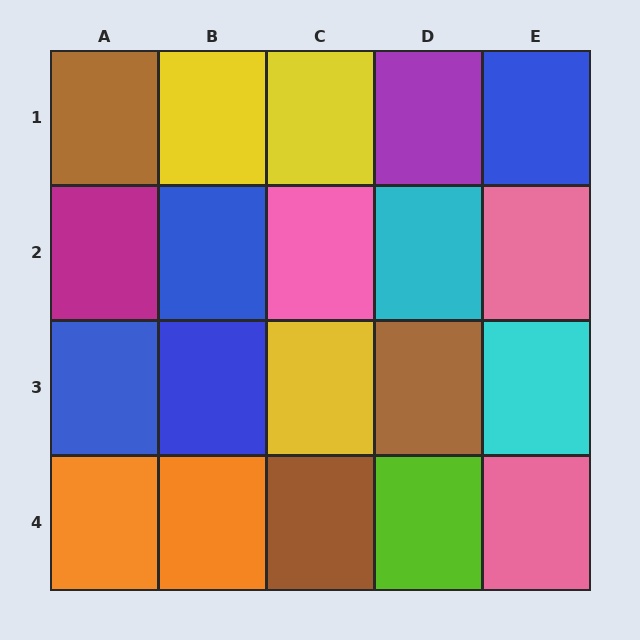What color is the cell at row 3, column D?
Brown.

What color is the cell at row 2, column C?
Pink.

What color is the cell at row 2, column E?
Pink.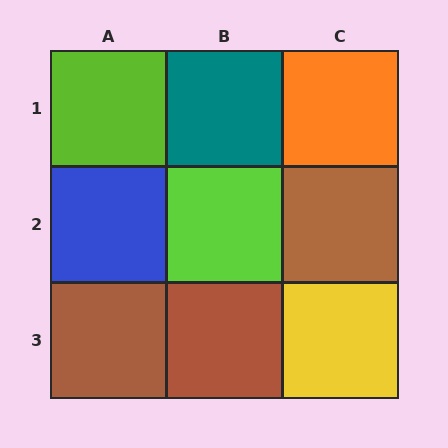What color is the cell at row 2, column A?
Blue.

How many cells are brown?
3 cells are brown.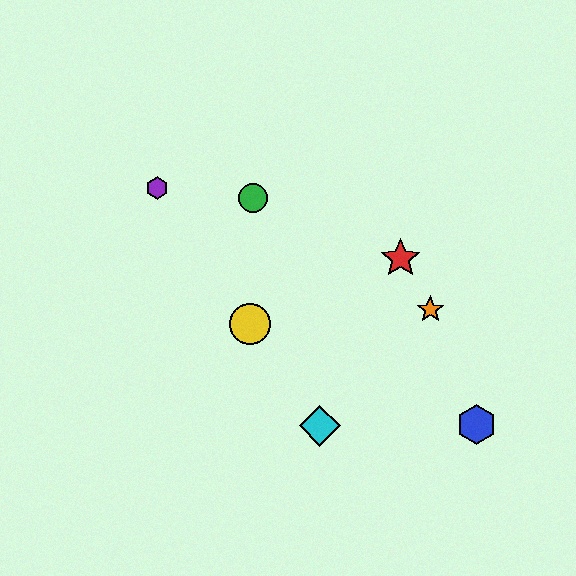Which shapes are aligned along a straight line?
The yellow circle, the purple hexagon, the cyan diamond are aligned along a straight line.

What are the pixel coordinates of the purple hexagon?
The purple hexagon is at (157, 188).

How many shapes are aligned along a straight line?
3 shapes (the yellow circle, the purple hexagon, the cyan diamond) are aligned along a straight line.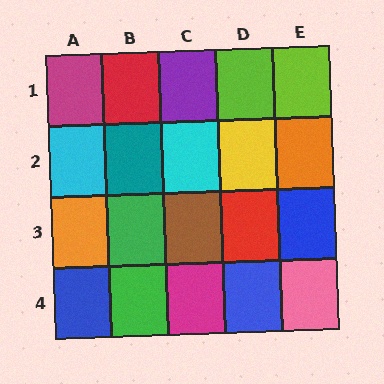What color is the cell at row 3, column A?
Orange.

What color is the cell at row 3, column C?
Brown.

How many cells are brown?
1 cell is brown.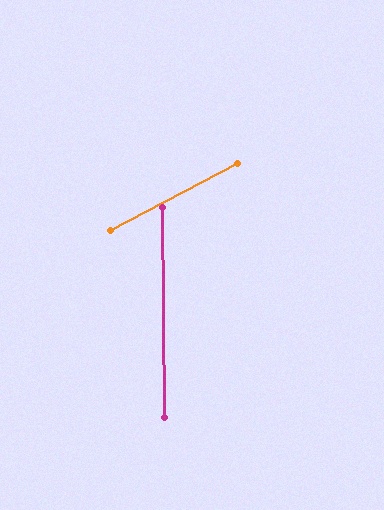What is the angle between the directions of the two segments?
Approximately 63 degrees.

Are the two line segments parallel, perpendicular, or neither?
Neither parallel nor perpendicular — they differ by about 63°.